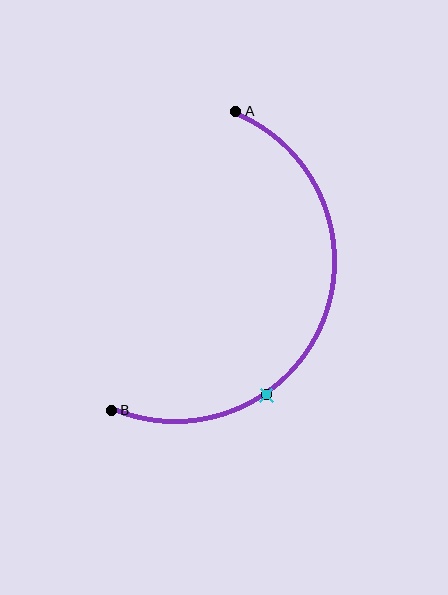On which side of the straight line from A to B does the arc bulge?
The arc bulges to the right of the straight line connecting A and B.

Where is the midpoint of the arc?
The arc midpoint is the point on the curve farthest from the straight line joining A and B. It sits to the right of that line.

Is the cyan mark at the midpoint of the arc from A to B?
No. The cyan mark lies on the arc but is closer to endpoint B. The arc midpoint would be at the point on the curve equidistant along the arc from both A and B.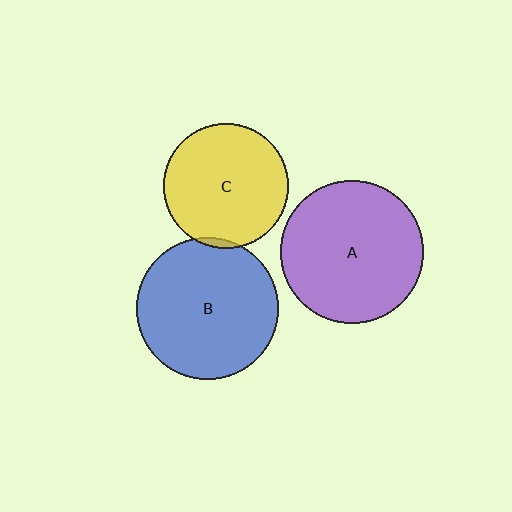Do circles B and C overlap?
Yes.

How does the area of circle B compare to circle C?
Approximately 1.3 times.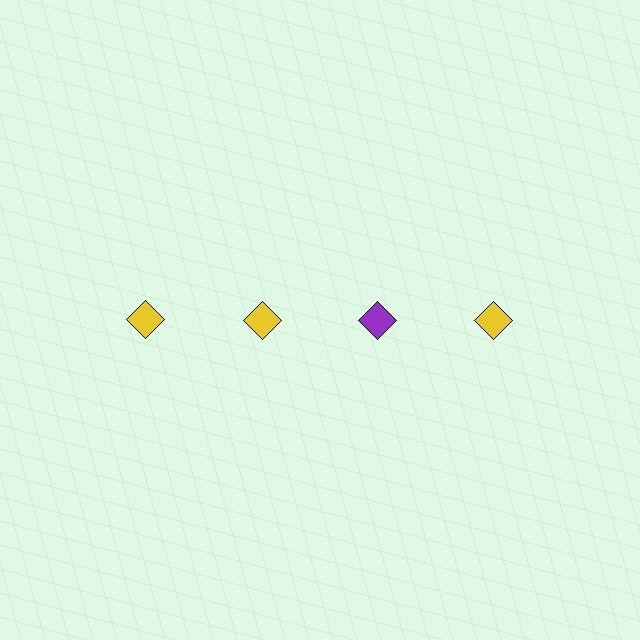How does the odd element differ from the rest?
It has a different color: purple instead of yellow.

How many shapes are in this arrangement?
There are 4 shapes arranged in a grid pattern.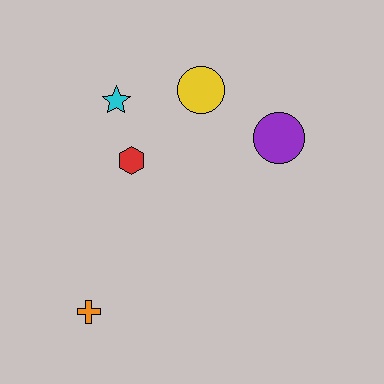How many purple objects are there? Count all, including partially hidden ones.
There is 1 purple object.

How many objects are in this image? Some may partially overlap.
There are 5 objects.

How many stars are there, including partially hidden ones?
There is 1 star.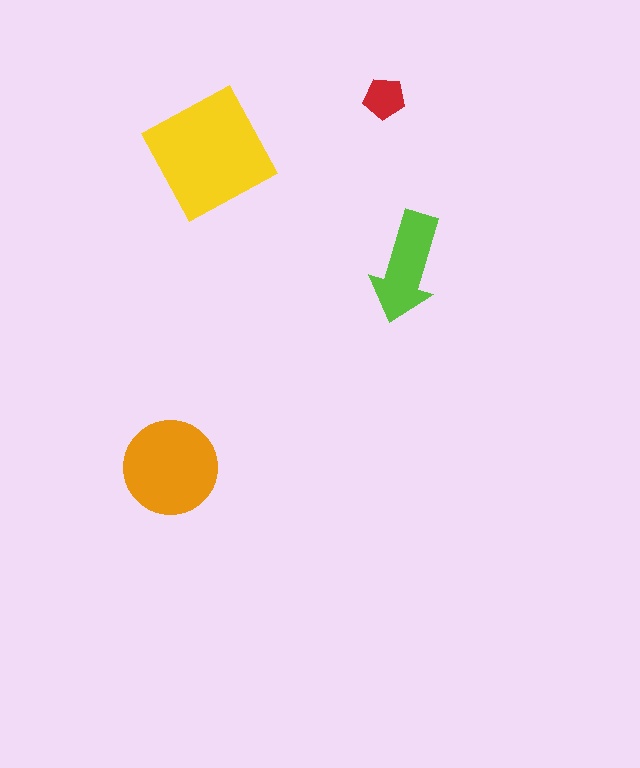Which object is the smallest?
The red pentagon.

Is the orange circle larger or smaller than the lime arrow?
Larger.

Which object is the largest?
The yellow square.